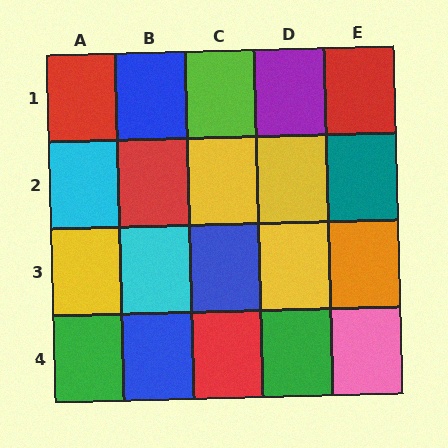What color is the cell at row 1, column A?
Red.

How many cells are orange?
1 cell is orange.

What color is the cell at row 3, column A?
Yellow.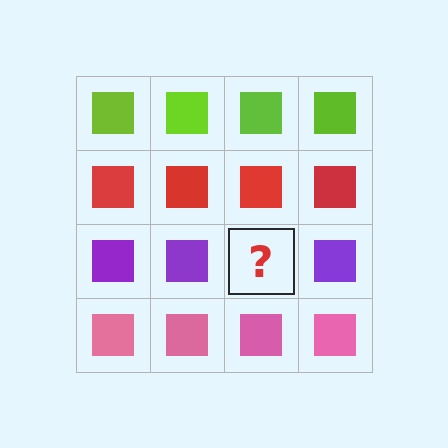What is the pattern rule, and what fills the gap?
The rule is that each row has a consistent color. The gap should be filled with a purple square.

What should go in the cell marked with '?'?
The missing cell should contain a purple square.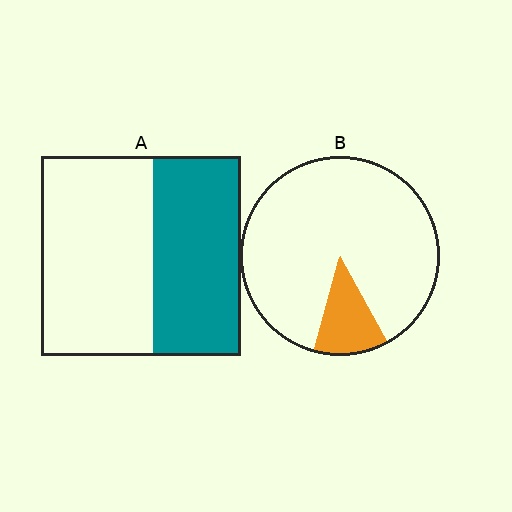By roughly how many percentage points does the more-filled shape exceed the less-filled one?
By roughly 30 percentage points (A over B).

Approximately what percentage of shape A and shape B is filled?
A is approximately 45% and B is approximately 15%.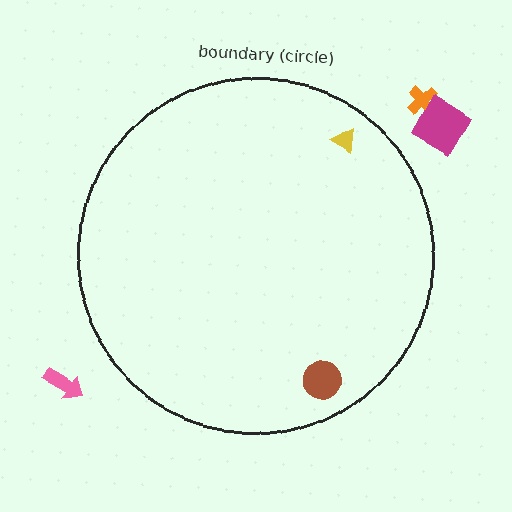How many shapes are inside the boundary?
2 inside, 3 outside.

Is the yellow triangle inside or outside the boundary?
Inside.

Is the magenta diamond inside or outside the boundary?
Outside.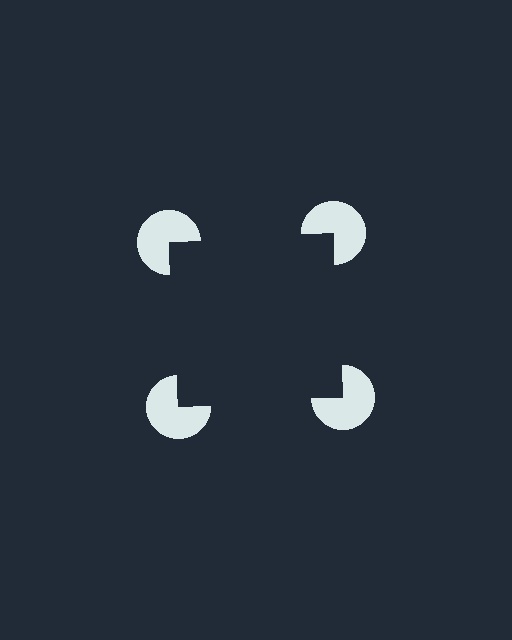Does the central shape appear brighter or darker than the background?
It typically appears slightly darker than the background, even though no actual brightness change is drawn.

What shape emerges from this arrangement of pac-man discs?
An illusory square — its edges are inferred from the aligned wedge cuts in the pac-man discs, not physically drawn.